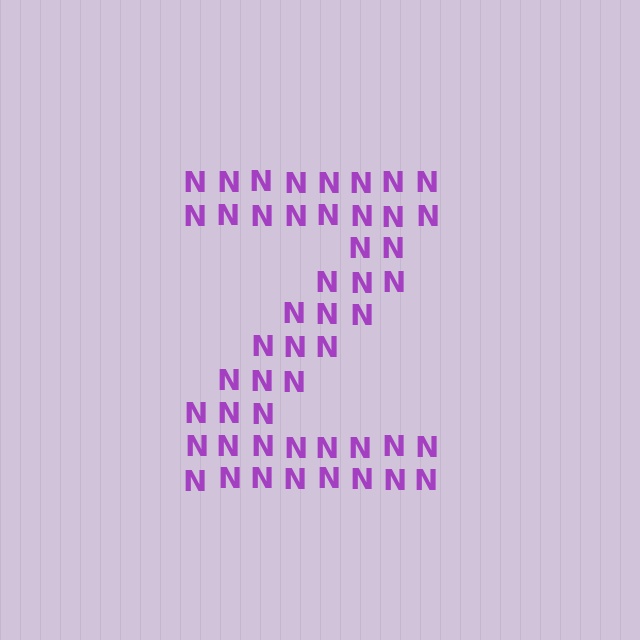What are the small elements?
The small elements are letter N's.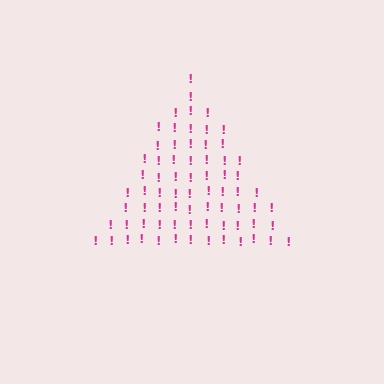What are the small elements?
The small elements are exclamation marks.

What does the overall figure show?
The overall figure shows a triangle.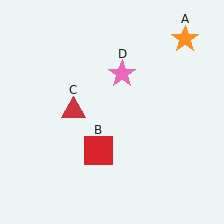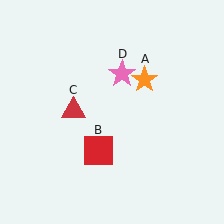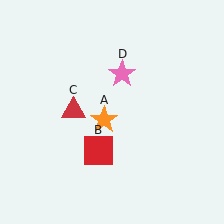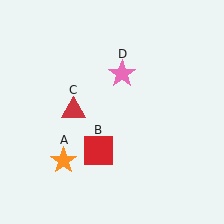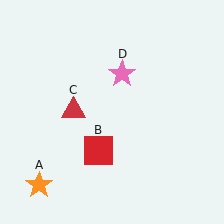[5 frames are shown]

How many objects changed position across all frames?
1 object changed position: orange star (object A).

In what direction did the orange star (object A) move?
The orange star (object A) moved down and to the left.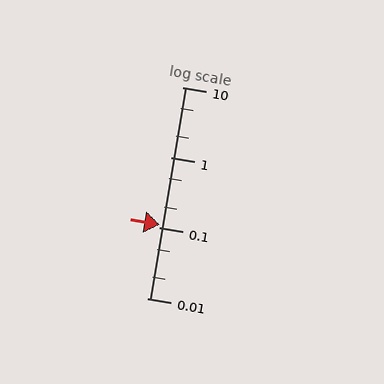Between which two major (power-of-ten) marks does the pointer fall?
The pointer is between 0.1 and 1.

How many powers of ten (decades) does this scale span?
The scale spans 3 decades, from 0.01 to 10.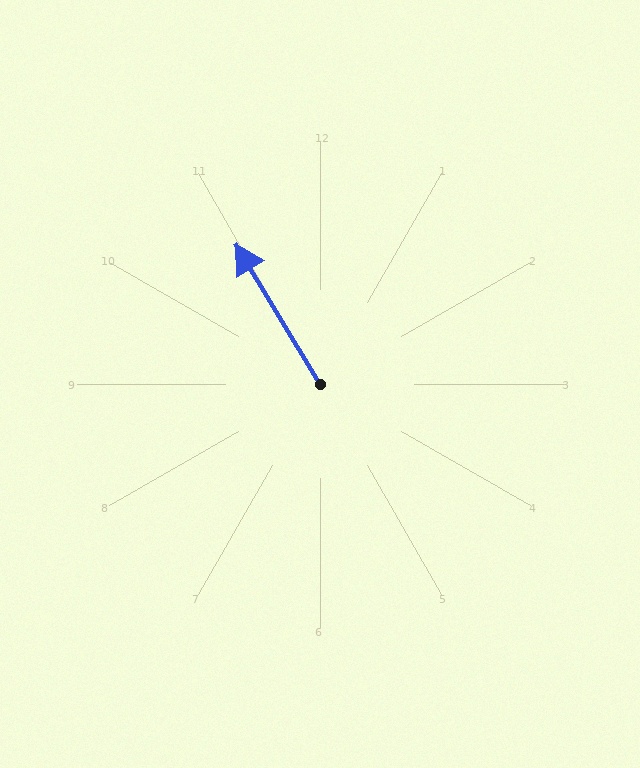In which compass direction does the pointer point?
Northwest.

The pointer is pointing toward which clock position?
Roughly 11 o'clock.